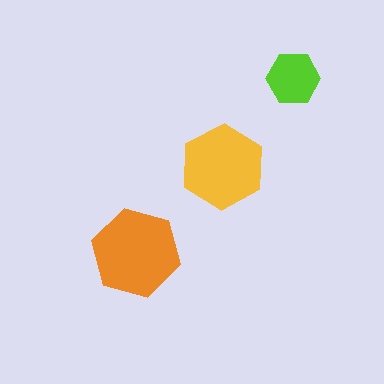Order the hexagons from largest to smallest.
the orange one, the yellow one, the lime one.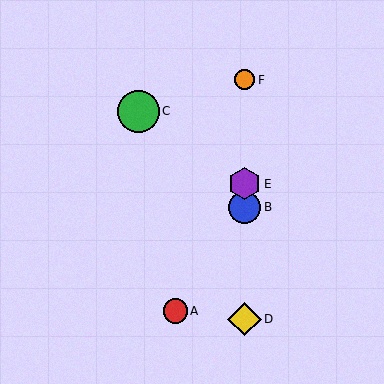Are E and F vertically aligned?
Yes, both are at x≈245.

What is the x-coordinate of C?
Object C is at x≈138.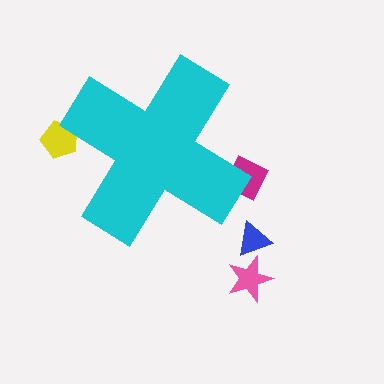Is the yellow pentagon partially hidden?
Yes, the yellow pentagon is partially hidden behind the cyan cross.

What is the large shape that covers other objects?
A cyan cross.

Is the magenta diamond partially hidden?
Yes, the magenta diamond is partially hidden behind the cyan cross.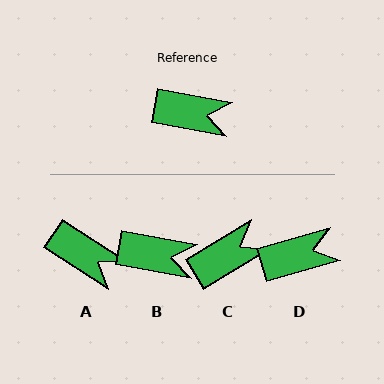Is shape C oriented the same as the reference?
No, it is off by about 42 degrees.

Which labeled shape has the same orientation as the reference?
B.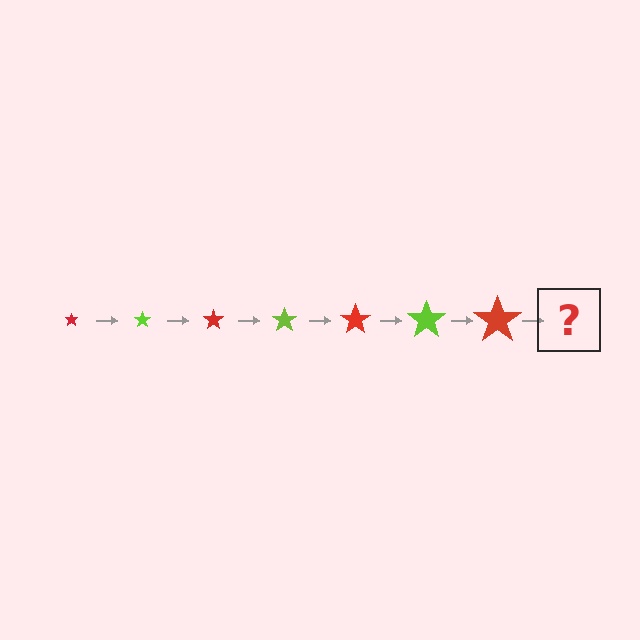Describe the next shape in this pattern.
It should be a lime star, larger than the previous one.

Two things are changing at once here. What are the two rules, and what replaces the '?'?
The two rules are that the star grows larger each step and the color cycles through red and lime. The '?' should be a lime star, larger than the previous one.